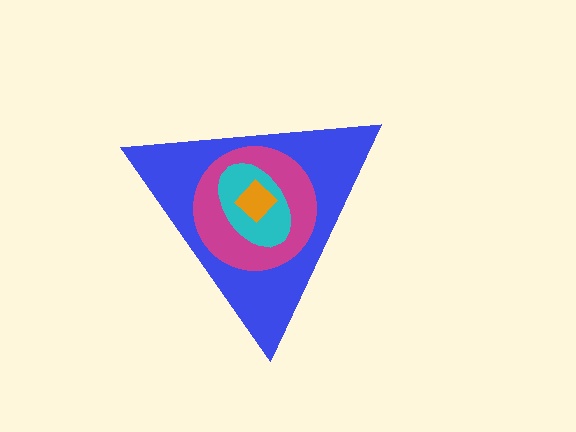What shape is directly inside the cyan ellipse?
The orange diamond.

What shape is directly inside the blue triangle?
The magenta circle.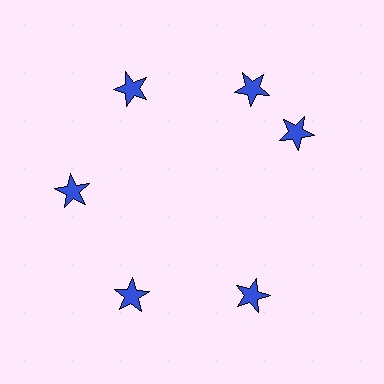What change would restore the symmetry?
The symmetry would be restored by rotating it back into even spacing with its neighbors so that all 6 stars sit at equal angles and equal distance from the center.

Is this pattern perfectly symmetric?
No. The 6 blue stars are arranged in a ring, but one element near the 3 o'clock position is rotated out of alignment along the ring, breaking the 6-fold rotational symmetry.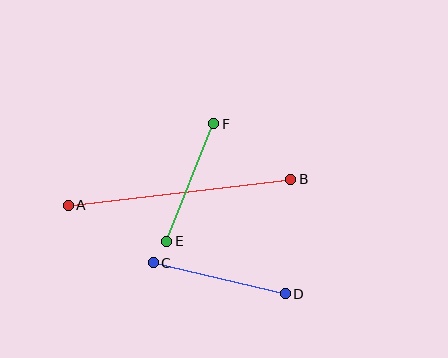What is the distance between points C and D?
The distance is approximately 136 pixels.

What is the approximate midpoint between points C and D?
The midpoint is at approximately (219, 278) pixels.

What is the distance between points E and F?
The distance is approximately 127 pixels.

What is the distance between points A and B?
The distance is approximately 224 pixels.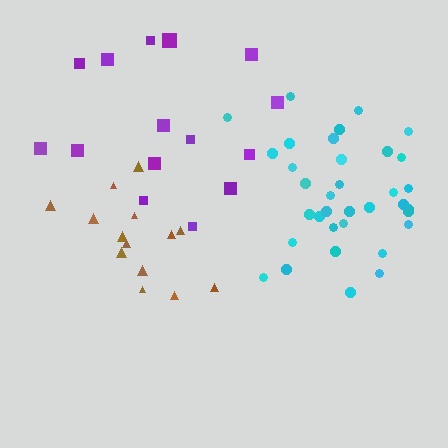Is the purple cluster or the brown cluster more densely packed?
Brown.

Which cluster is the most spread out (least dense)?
Purple.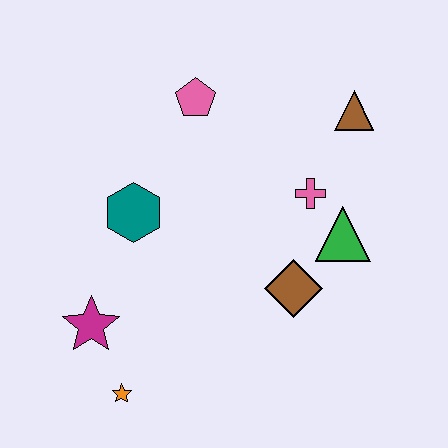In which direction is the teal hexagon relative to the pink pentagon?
The teal hexagon is below the pink pentagon.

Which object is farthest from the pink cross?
The orange star is farthest from the pink cross.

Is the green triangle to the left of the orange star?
No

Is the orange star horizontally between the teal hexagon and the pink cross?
No